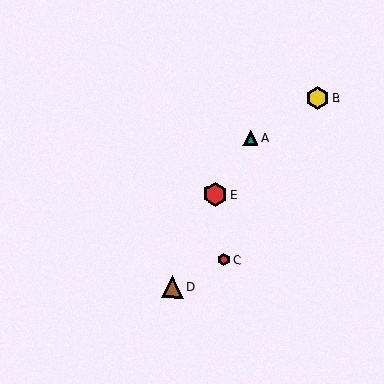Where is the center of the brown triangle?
The center of the brown triangle is at (172, 287).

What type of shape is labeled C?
Shape C is a red hexagon.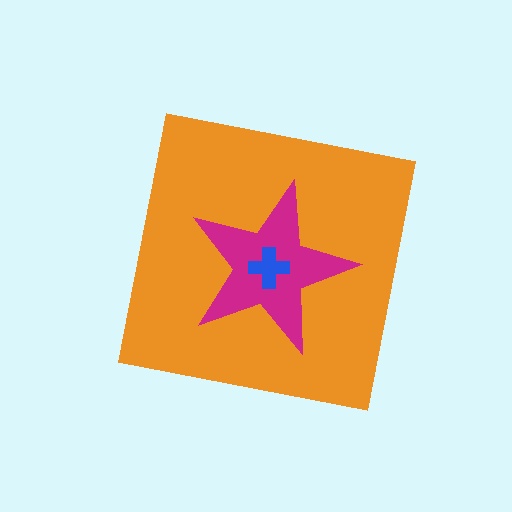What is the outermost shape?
The orange square.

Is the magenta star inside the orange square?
Yes.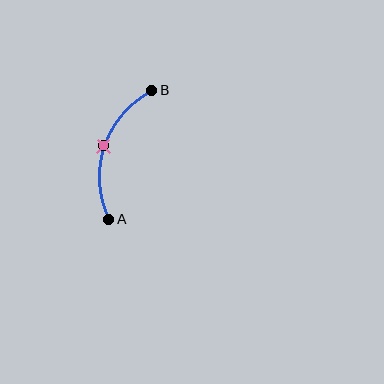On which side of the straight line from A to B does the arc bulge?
The arc bulges to the left of the straight line connecting A and B.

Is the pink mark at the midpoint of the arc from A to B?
Yes. The pink mark lies on the arc at equal arc-length from both A and B — it is the arc midpoint.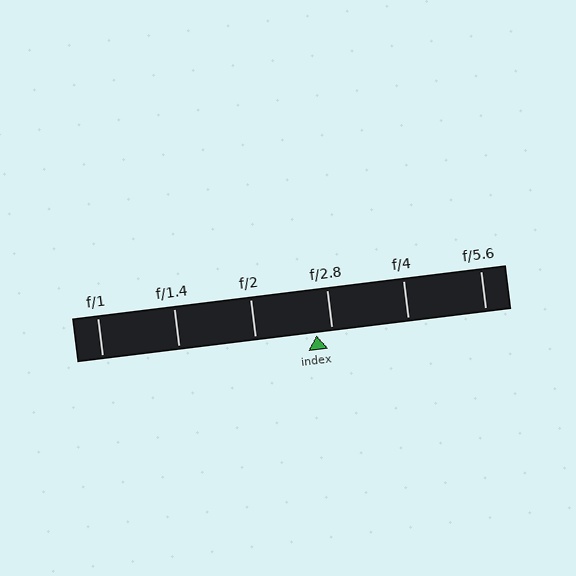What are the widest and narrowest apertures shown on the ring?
The widest aperture shown is f/1 and the narrowest is f/5.6.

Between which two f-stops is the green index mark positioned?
The index mark is between f/2 and f/2.8.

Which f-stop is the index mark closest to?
The index mark is closest to f/2.8.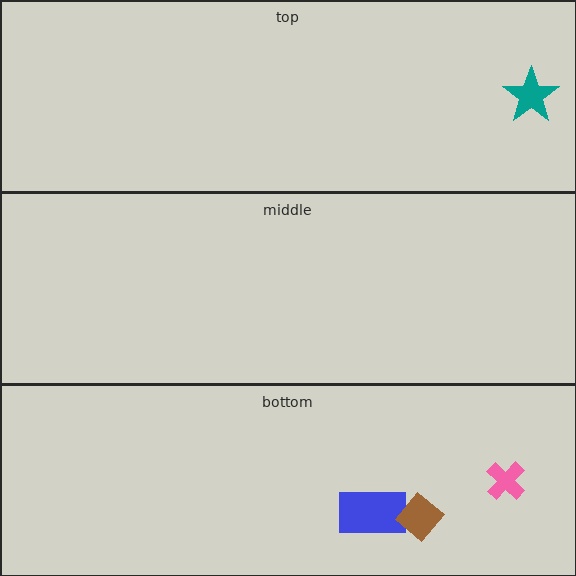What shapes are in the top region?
The teal star.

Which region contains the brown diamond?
The bottom region.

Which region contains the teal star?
The top region.